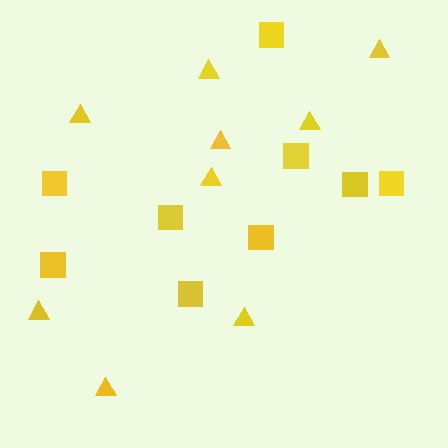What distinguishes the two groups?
There are 2 groups: one group of triangles (9) and one group of squares (9).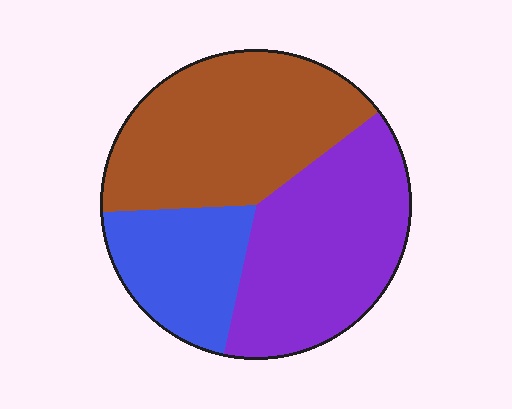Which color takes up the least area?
Blue, at roughly 20%.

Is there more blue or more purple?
Purple.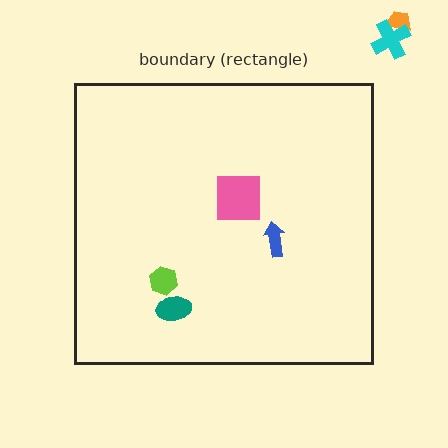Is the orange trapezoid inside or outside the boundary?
Outside.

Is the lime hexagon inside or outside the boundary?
Inside.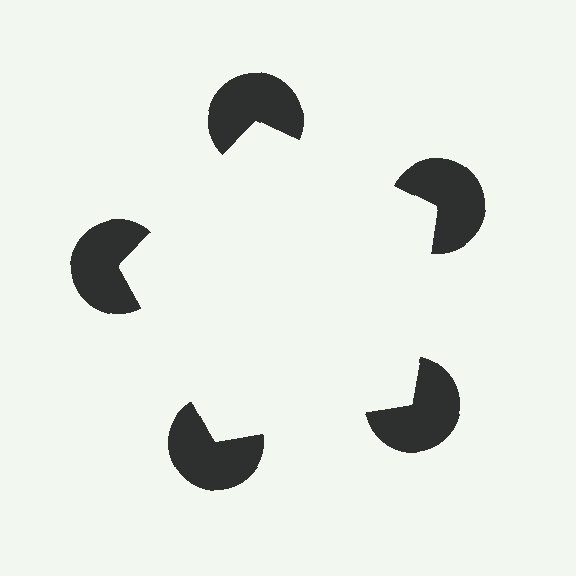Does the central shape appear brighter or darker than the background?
It typically appears slightly brighter than the background, even though no actual brightness change is drawn.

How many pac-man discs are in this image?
There are 5 — one at each vertex of the illusory pentagon.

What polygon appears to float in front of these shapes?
An illusory pentagon — its edges are inferred from the aligned wedge cuts in the pac-man discs, not physically drawn.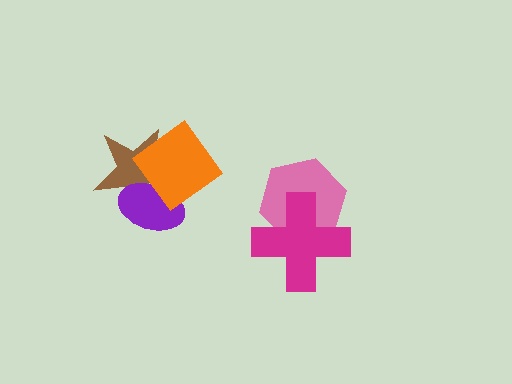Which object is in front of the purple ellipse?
The orange diamond is in front of the purple ellipse.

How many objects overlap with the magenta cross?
1 object overlaps with the magenta cross.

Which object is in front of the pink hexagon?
The magenta cross is in front of the pink hexagon.